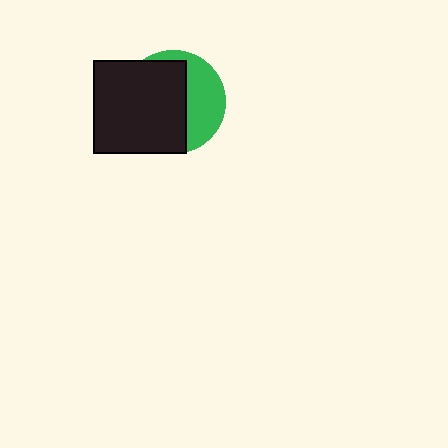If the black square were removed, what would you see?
You would see the complete green circle.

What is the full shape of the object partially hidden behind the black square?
The partially hidden object is a green circle.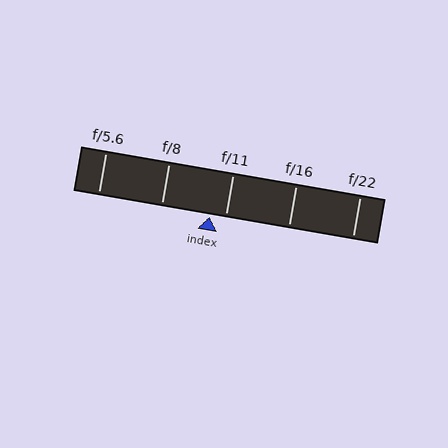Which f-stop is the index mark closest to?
The index mark is closest to f/11.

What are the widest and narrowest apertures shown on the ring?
The widest aperture shown is f/5.6 and the narrowest is f/22.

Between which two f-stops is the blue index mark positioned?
The index mark is between f/8 and f/11.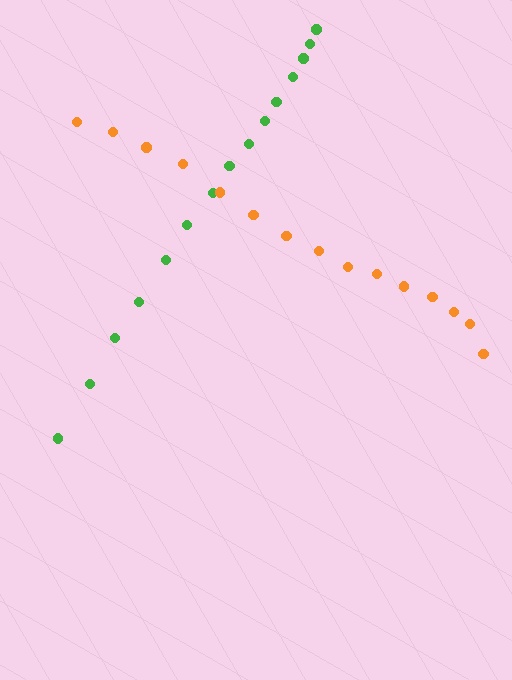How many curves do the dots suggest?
There are 2 distinct paths.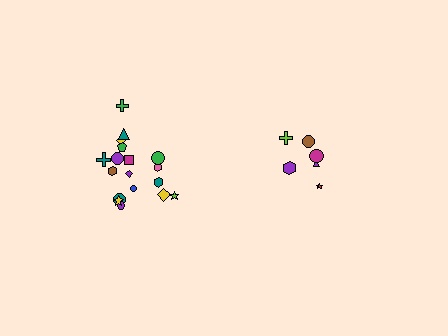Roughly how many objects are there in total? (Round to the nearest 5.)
Roughly 25 objects in total.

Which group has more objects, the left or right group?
The left group.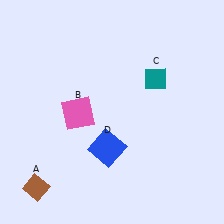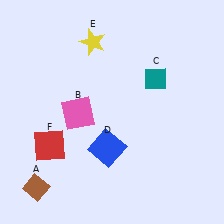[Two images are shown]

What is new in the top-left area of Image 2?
A yellow star (E) was added in the top-left area of Image 2.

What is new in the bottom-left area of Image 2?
A red square (F) was added in the bottom-left area of Image 2.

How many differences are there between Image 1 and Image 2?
There are 2 differences between the two images.